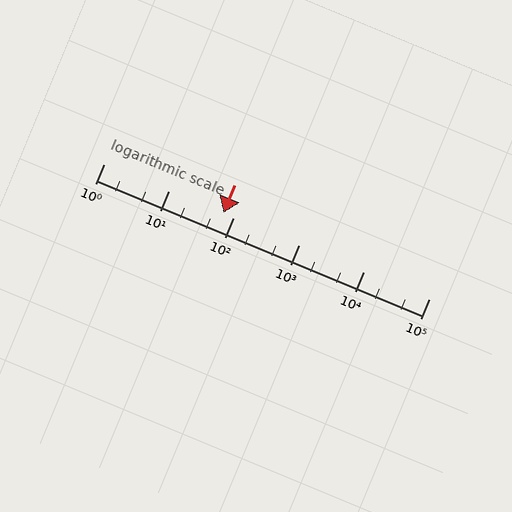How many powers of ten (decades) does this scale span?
The scale spans 5 decades, from 1 to 100000.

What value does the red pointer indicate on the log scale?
The pointer indicates approximately 69.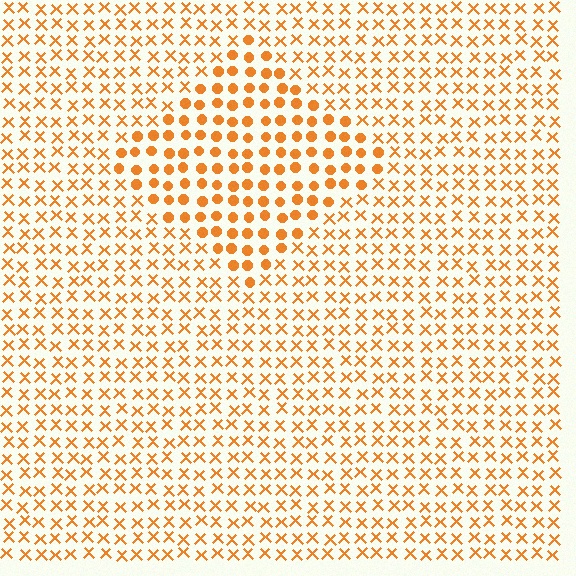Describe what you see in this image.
The image is filled with small orange elements arranged in a uniform grid. A diamond-shaped region contains circles, while the surrounding area contains X marks. The boundary is defined purely by the change in element shape.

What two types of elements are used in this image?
The image uses circles inside the diamond region and X marks outside it.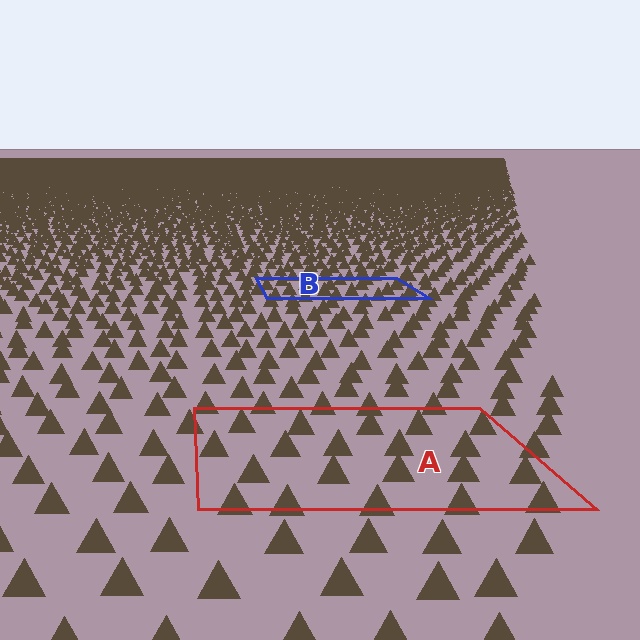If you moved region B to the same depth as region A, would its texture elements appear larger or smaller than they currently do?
They would appear larger. At a closer depth, the same texture elements are projected at a bigger on-screen size.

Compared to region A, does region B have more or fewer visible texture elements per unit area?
Region B has more texture elements per unit area — they are packed more densely because it is farther away.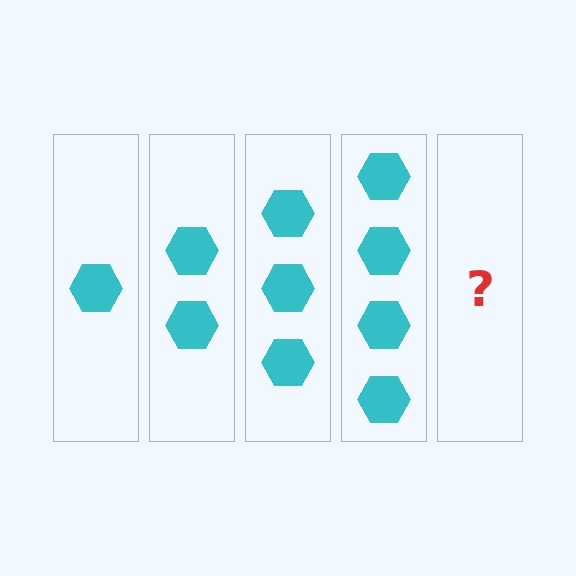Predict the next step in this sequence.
The next step is 5 hexagons.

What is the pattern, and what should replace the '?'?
The pattern is that each step adds one more hexagon. The '?' should be 5 hexagons.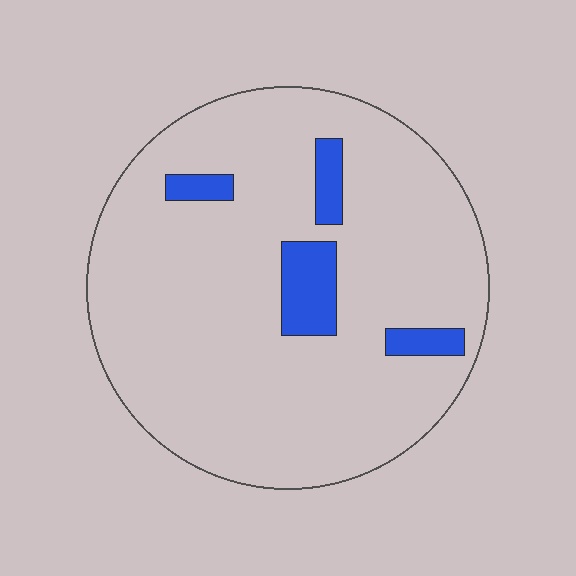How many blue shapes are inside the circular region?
4.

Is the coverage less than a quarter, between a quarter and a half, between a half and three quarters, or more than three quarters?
Less than a quarter.